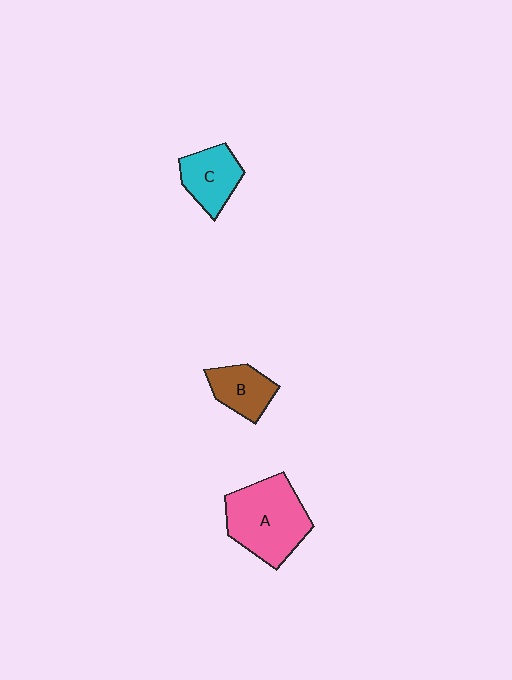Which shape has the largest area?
Shape A (pink).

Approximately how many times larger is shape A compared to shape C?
Approximately 1.8 times.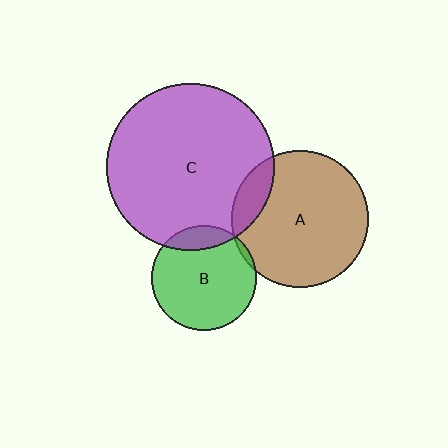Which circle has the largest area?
Circle C (purple).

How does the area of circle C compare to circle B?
Approximately 2.5 times.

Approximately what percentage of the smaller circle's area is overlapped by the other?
Approximately 15%.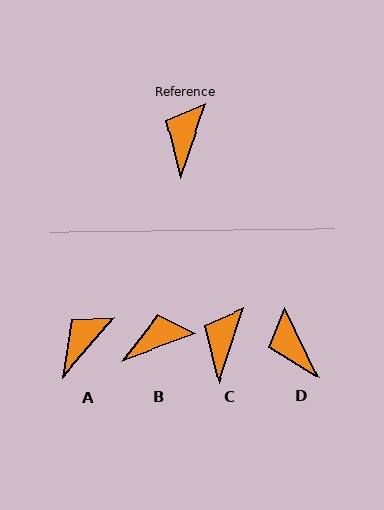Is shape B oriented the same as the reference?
No, it is off by about 51 degrees.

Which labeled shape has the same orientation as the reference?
C.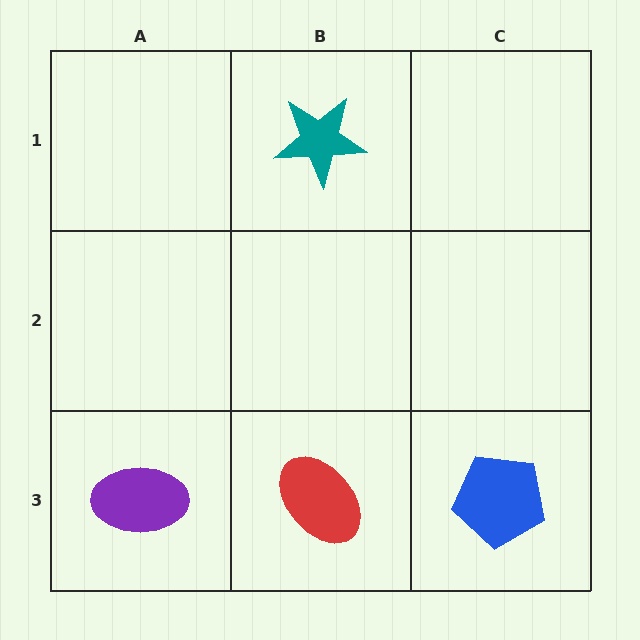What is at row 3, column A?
A purple ellipse.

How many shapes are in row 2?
0 shapes.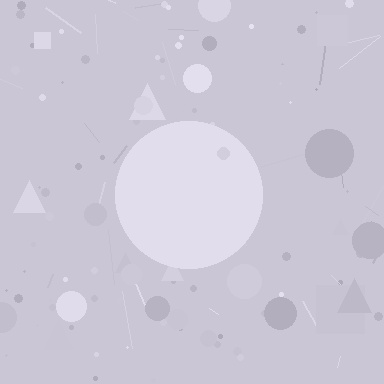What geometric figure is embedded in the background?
A circle is embedded in the background.